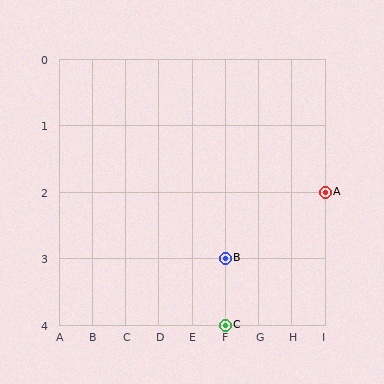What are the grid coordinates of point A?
Point A is at grid coordinates (I, 2).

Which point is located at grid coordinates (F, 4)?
Point C is at (F, 4).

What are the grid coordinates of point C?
Point C is at grid coordinates (F, 4).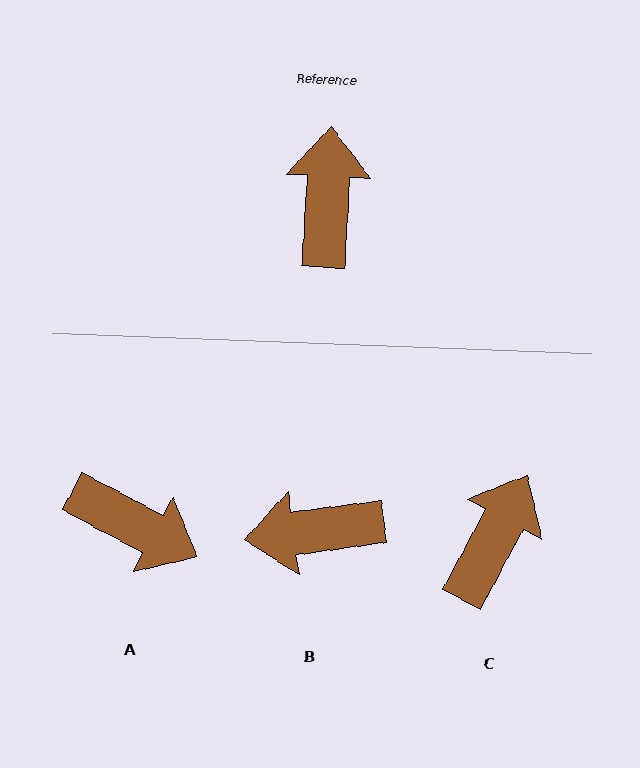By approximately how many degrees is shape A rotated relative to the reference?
Approximately 115 degrees clockwise.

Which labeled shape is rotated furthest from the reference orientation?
A, about 115 degrees away.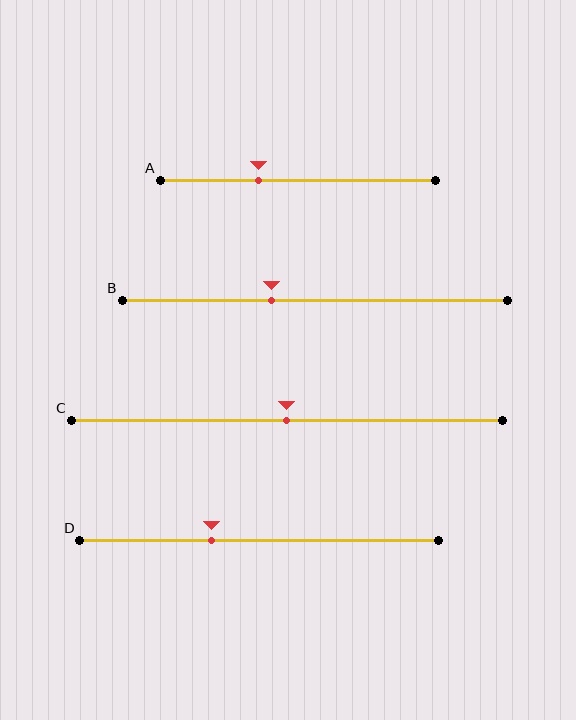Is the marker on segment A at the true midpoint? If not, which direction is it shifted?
No, the marker on segment A is shifted to the left by about 14% of the segment length.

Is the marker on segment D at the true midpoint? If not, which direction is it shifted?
No, the marker on segment D is shifted to the left by about 13% of the segment length.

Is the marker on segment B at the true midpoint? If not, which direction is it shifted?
No, the marker on segment B is shifted to the left by about 11% of the segment length.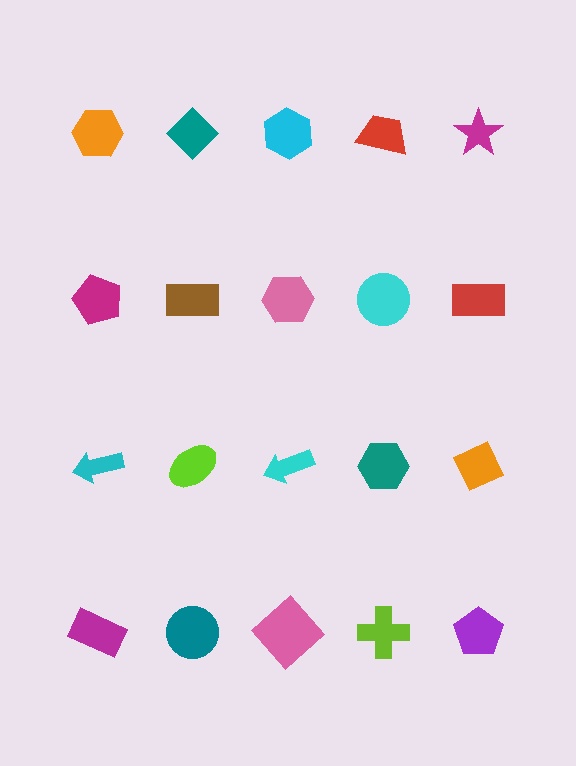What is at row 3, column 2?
A lime ellipse.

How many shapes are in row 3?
5 shapes.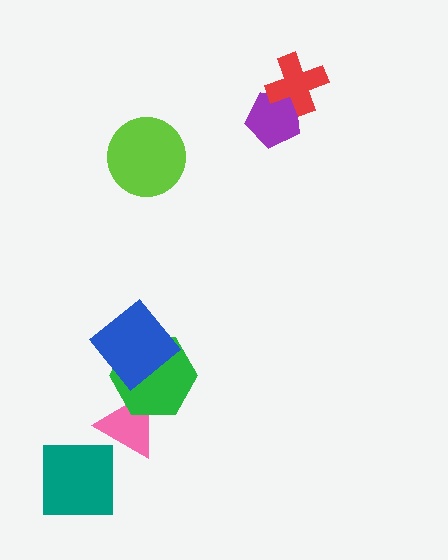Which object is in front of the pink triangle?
The green hexagon is in front of the pink triangle.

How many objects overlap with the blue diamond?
1 object overlaps with the blue diamond.